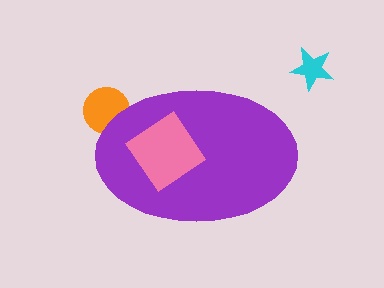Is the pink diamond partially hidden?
No, the pink diamond is fully visible.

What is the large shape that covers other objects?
A purple ellipse.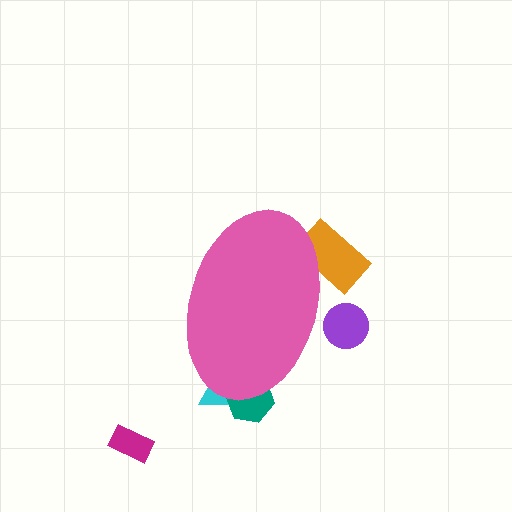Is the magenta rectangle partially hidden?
No, the magenta rectangle is fully visible.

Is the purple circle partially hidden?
Yes, the purple circle is partially hidden behind the pink ellipse.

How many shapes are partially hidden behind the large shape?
4 shapes are partially hidden.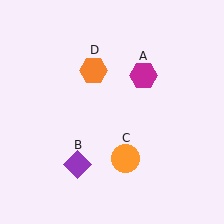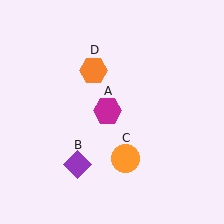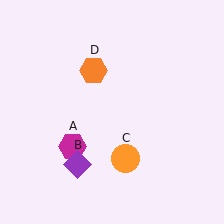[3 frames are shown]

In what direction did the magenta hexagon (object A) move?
The magenta hexagon (object A) moved down and to the left.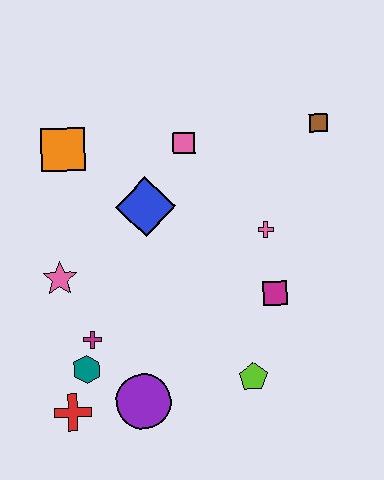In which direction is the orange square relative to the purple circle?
The orange square is above the purple circle.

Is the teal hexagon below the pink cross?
Yes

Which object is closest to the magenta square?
The pink cross is closest to the magenta square.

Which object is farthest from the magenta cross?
The brown square is farthest from the magenta cross.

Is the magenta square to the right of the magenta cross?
Yes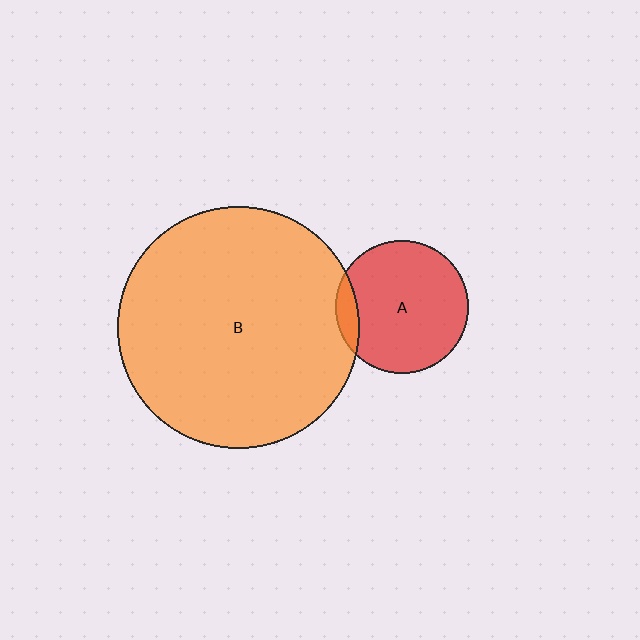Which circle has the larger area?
Circle B (orange).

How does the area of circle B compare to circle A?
Approximately 3.3 times.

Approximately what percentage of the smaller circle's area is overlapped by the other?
Approximately 10%.